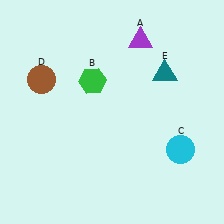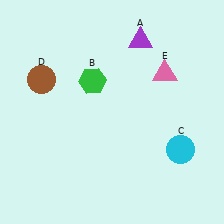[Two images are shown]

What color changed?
The triangle (E) changed from teal in Image 1 to pink in Image 2.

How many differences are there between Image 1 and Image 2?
There is 1 difference between the two images.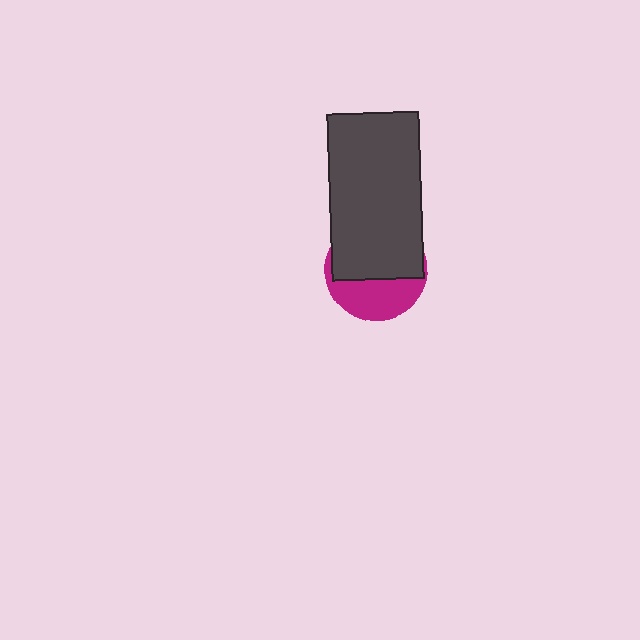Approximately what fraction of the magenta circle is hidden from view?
Roughly 59% of the magenta circle is hidden behind the dark gray rectangle.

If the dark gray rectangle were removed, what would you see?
You would see the complete magenta circle.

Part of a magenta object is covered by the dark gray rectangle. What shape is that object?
It is a circle.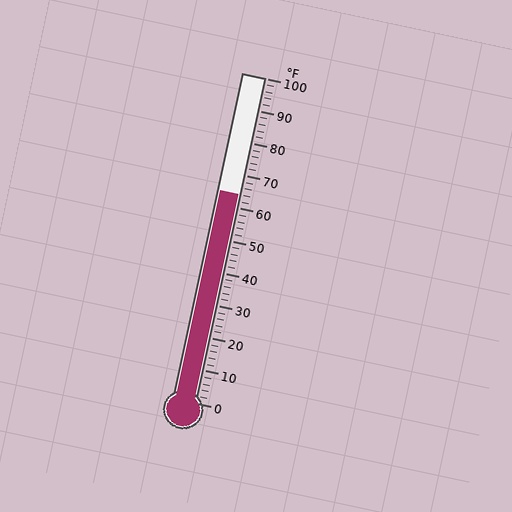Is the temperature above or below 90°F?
The temperature is below 90°F.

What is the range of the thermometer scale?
The thermometer scale ranges from 0°F to 100°F.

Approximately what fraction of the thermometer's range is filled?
The thermometer is filled to approximately 65% of its range.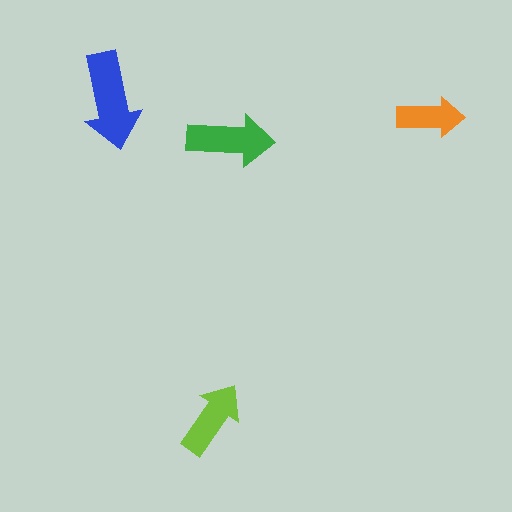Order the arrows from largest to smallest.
the blue one, the green one, the lime one, the orange one.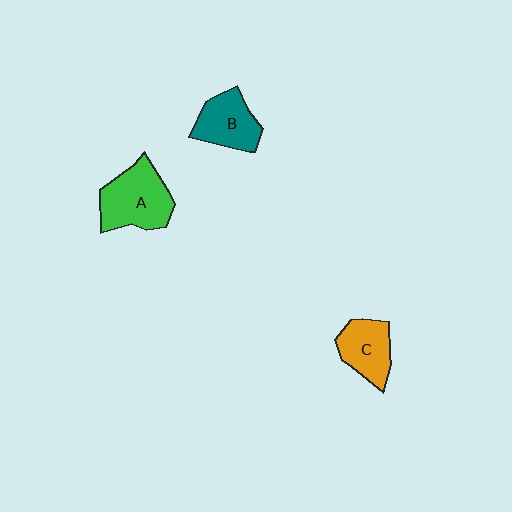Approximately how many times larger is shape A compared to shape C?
Approximately 1.4 times.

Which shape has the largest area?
Shape A (green).